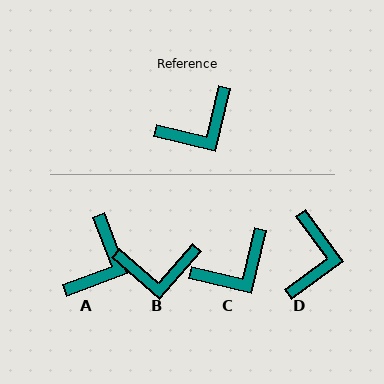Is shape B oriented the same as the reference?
No, it is off by about 27 degrees.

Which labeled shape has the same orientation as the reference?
C.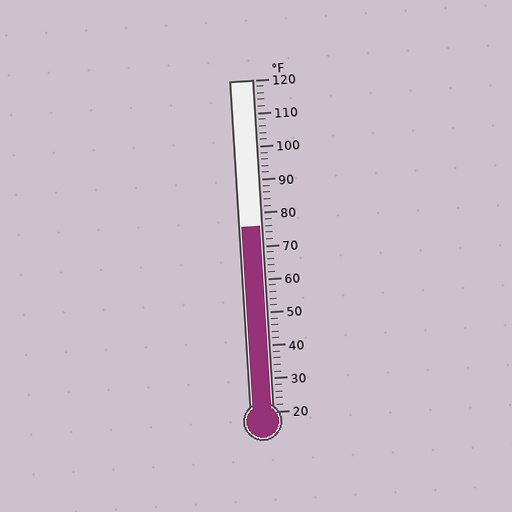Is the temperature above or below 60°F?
The temperature is above 60°F.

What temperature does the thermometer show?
The thermometer shows approximately 76°F.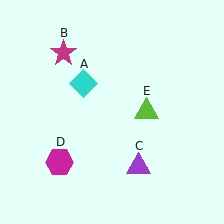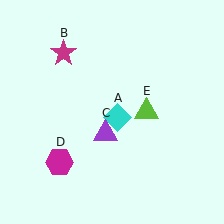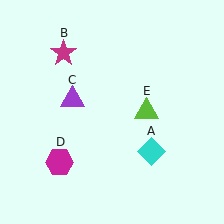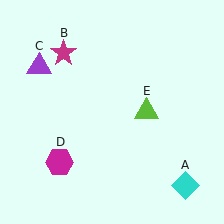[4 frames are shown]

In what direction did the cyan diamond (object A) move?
The cyan diamond (object A) moved down and to the right.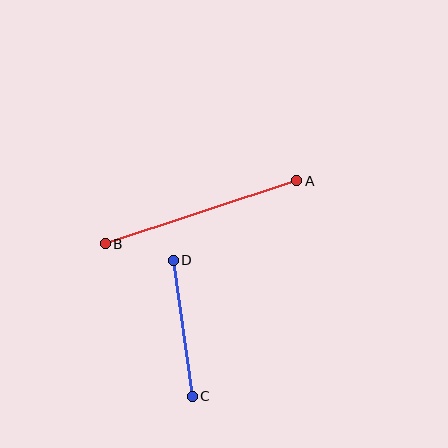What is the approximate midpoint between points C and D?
The midpoint is at approximately (183, 328) pixels.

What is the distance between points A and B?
The distance is approximately 201 pixels.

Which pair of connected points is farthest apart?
Points A and B are farthest apart.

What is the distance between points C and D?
The distance is approximately 138 pixels.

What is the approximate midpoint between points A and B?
The midpoint is at approximately (201, 212) pixels.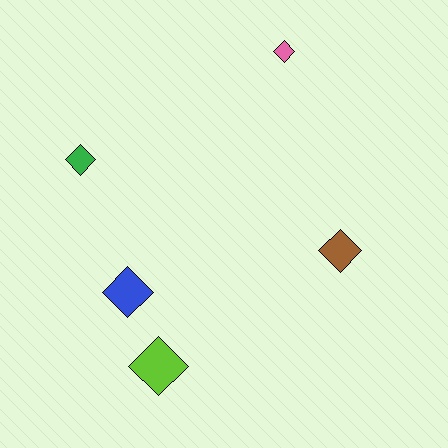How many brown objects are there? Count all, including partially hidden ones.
There is 1 brown object.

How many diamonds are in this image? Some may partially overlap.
There are 5 diamonds.